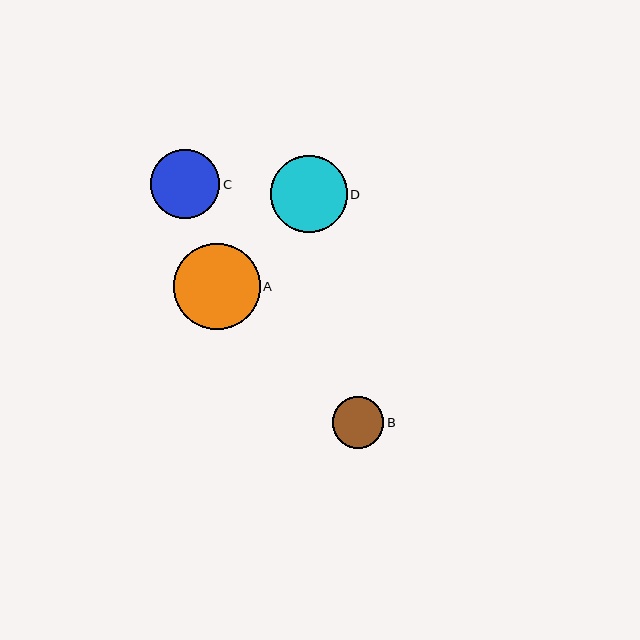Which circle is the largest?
Circle A is the largest with a size of approximately 87 pixels.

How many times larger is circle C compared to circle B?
Circle C is approximately 1.3 times the size of circle B.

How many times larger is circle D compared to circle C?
Circle D is approximately 1.1 times the size of circle C.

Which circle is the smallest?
Circle B is the smallest with a size of approximately 52 pixels.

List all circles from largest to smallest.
From largest to smallest: A, D, C, B.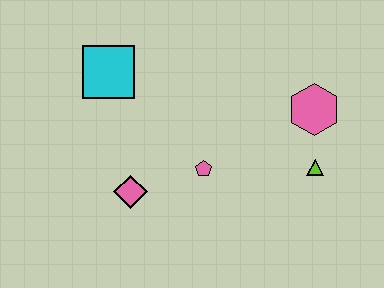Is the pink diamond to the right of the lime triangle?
No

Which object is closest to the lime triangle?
The pink hexagon is closest to the lime triangle.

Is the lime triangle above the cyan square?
No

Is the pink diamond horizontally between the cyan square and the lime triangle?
Yes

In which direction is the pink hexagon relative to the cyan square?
The pink hexagon is to the right of the cyan square.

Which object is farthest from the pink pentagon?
The cyan square is farthest from the pink pentagon.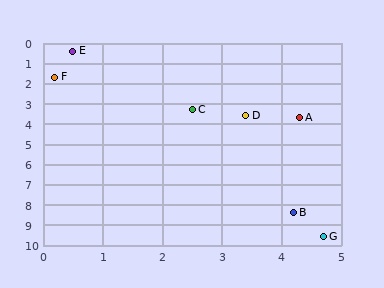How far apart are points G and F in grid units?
Points G and F are about 9.1 grid units apart.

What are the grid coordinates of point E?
Point E is at approximately (0.5, 0.4).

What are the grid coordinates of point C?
Point C is at approximately (2.5, 3.3).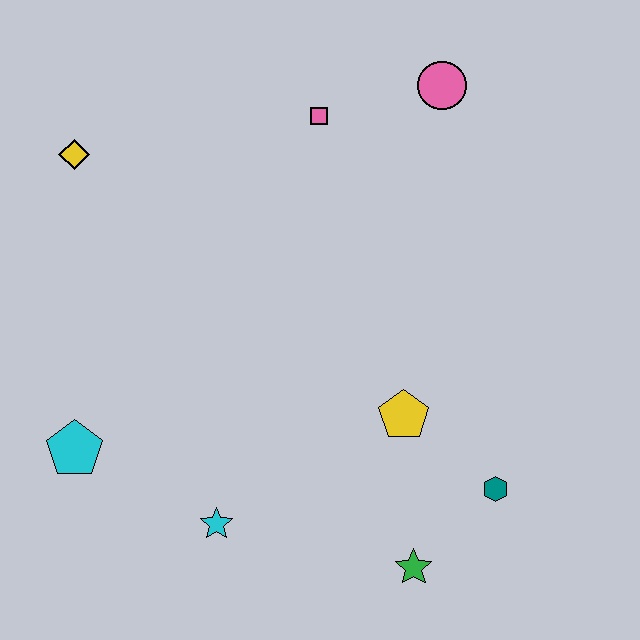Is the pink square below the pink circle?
Yes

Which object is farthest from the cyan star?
The pink circle is farthest from the cyan star.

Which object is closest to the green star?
The teal hexagon is closest to the green star.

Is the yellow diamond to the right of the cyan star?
No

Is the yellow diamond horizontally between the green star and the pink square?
No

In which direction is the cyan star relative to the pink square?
The cyan star is below the pink square.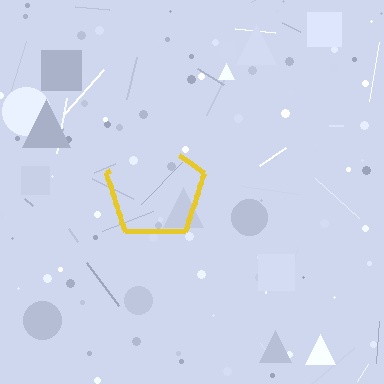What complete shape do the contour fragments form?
The contour fragments form a pentagon.